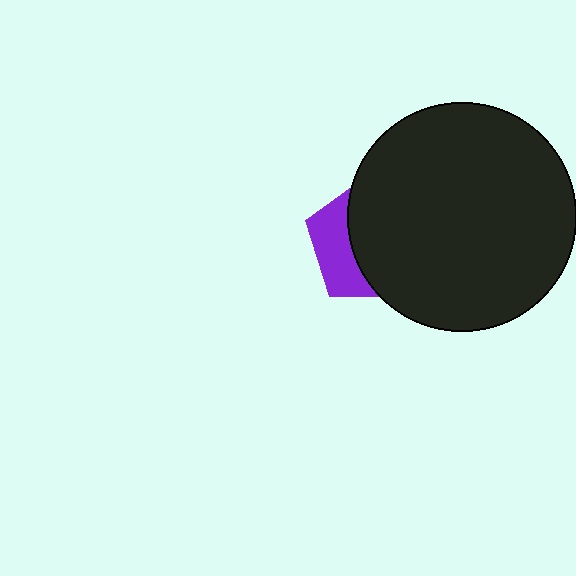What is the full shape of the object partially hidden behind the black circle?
The partially hidden object is a purple pentagon.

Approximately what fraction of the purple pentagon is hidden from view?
Roughly 66% of the purple pentagon is hidden behind the black circle.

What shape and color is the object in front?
The object in front is a black circle.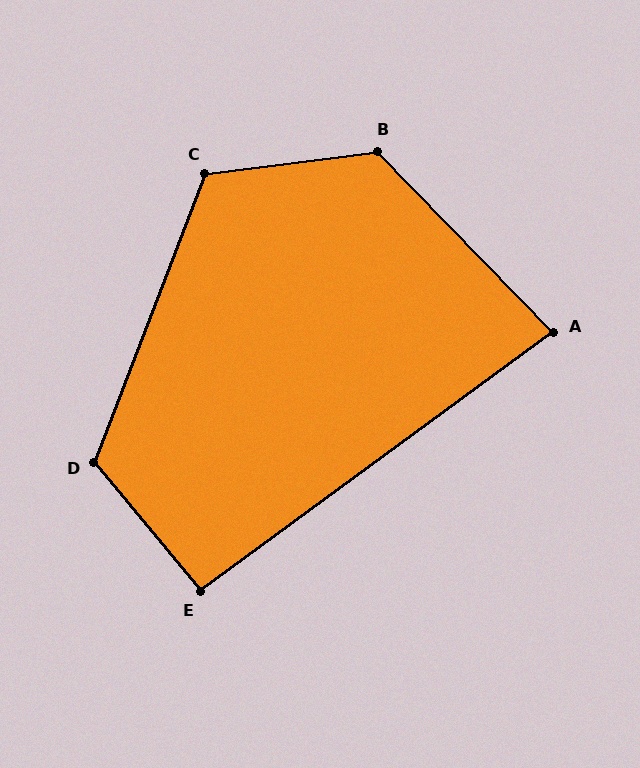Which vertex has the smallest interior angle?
A, at approximately 82 degrees.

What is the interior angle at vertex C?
Approximately 118 degrees (obtuse).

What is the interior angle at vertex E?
Approximately 93 degrees (approximately right).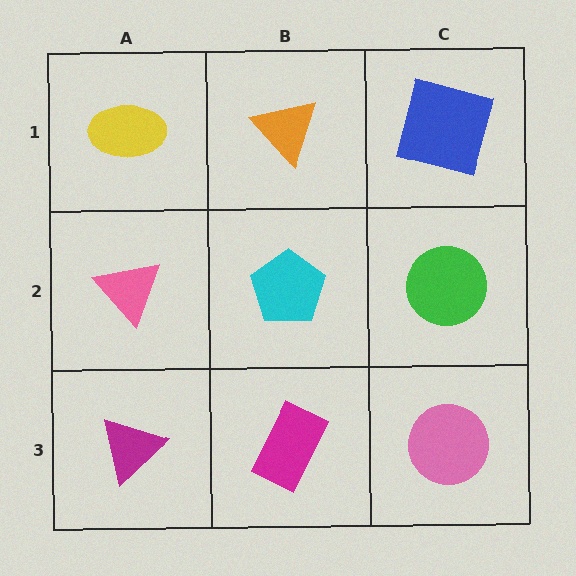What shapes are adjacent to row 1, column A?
A pink triangle (row 2, column A), an orange triangle (row 1, column B).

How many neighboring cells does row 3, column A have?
2.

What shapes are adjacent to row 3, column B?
A cyan pentagon (row 2, column B), a magenta triangle (row 3, column A), a pink circle (row 3, column C).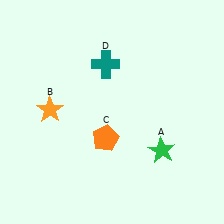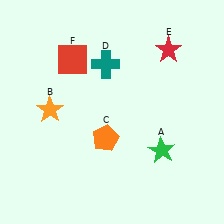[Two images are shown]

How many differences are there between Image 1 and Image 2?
There are 2 differences between the two images.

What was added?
A red star (E), a red square (F) were added in Image 2.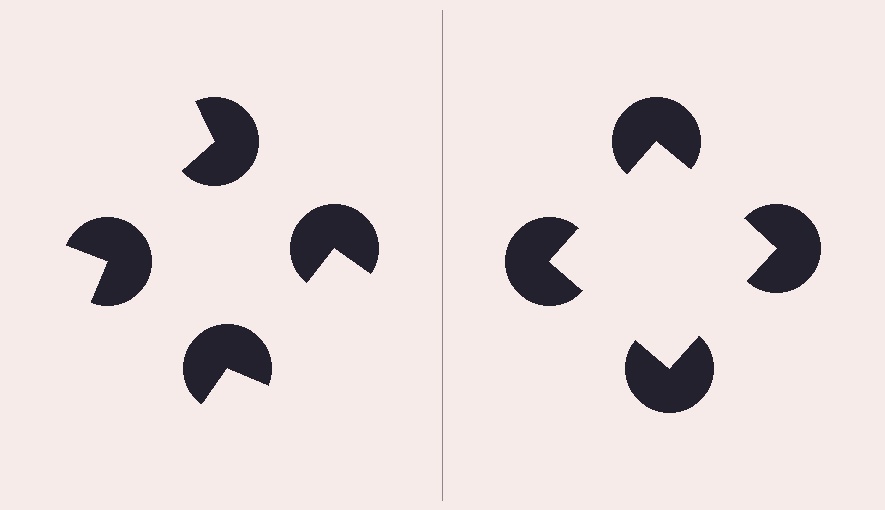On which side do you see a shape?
An illusory square appears on the right side. On the left side the wedge cuts are rotated, so no coherent shape forms.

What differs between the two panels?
The pac-man discs are positioned identically on both sides; only the wedge orientations differ. On the right they align to a square; on the left they are misaligned.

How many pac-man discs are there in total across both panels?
8 — 4 on each side.